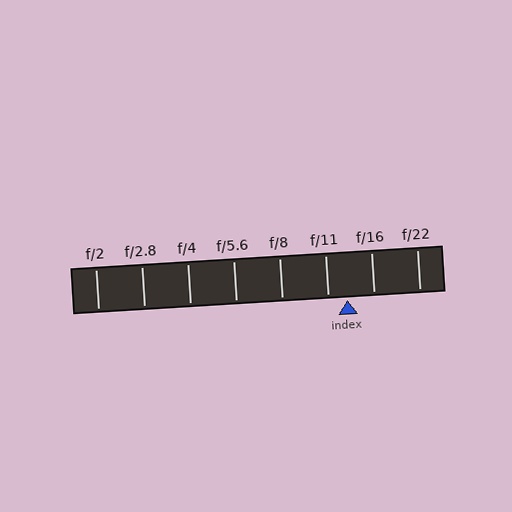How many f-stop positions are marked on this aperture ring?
There are 8 f-stop positions marked.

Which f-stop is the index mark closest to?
The index mark is closest to f/11.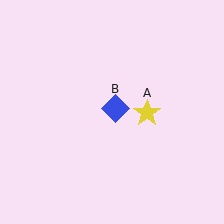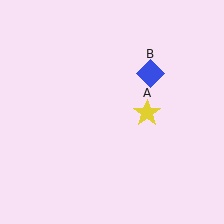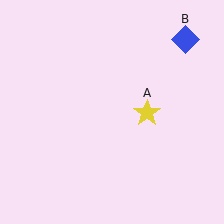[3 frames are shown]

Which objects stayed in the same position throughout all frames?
Yellow star (object A) remained stationary.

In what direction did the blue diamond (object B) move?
The blue diamond (object B) moved up and to the right.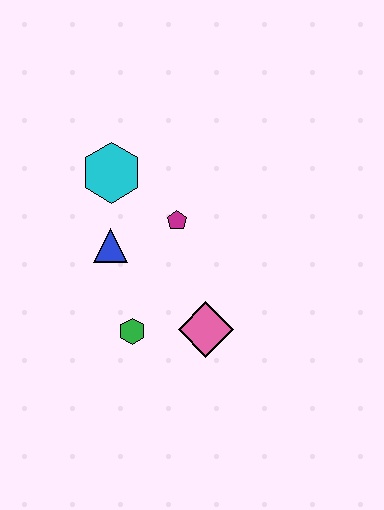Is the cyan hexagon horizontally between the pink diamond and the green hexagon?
No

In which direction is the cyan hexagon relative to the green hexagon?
The cyan hexagon is above the green hexagon.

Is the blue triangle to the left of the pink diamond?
Yes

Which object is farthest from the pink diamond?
The cyan hexagon is farthest from the pink diamond.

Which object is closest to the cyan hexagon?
The blue triangle is closest to the cyan hexagon.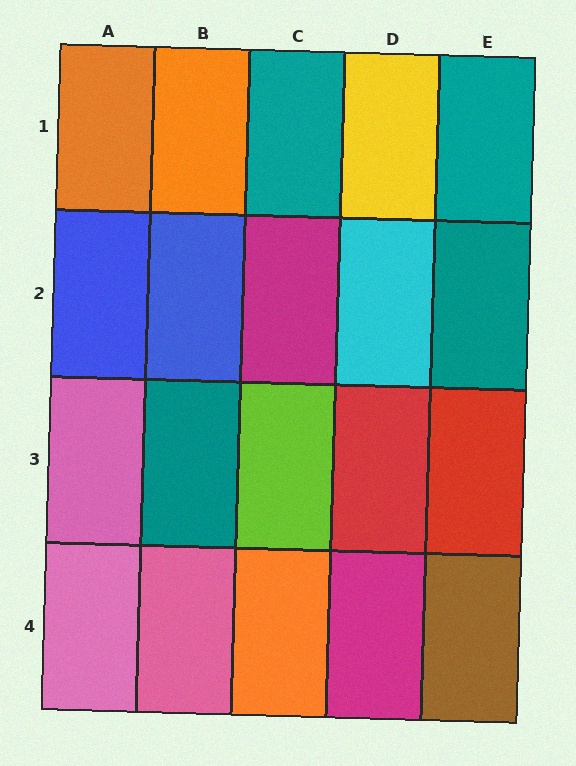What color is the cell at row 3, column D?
Red.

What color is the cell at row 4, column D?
Magenta.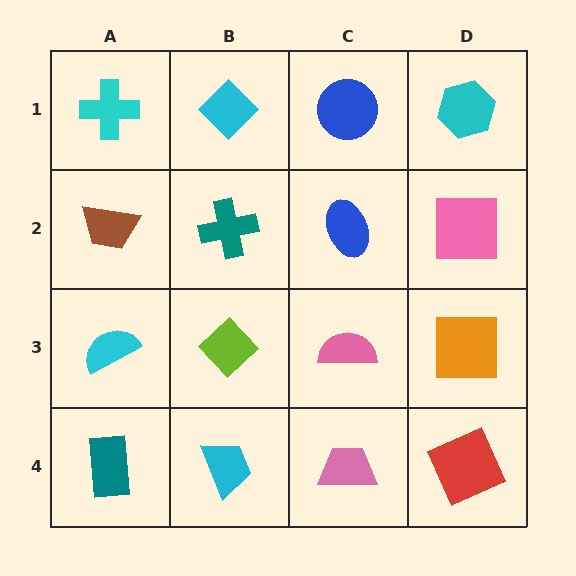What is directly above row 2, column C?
A blue circle.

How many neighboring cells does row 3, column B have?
4.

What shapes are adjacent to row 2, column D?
A cyan hexagon (row 1, column D), an orange square (row 3, column D), a blue ellipse (row 2, column C).